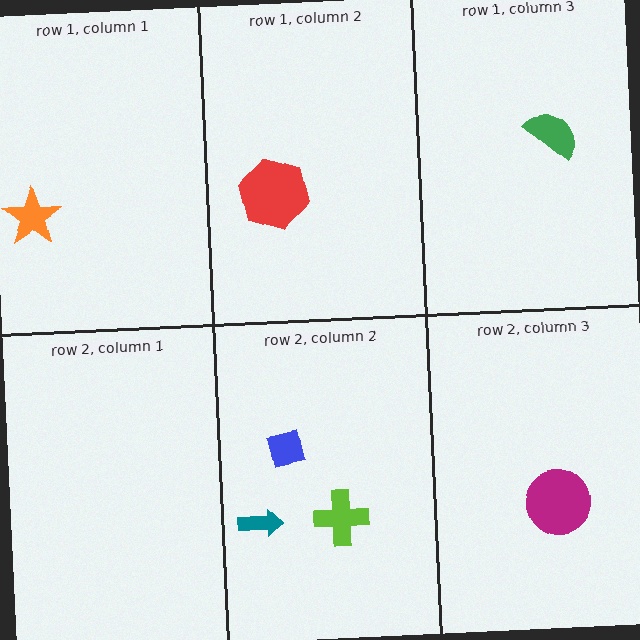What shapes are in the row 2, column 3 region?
The magenta circle.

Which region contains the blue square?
The row 2, column 2 region.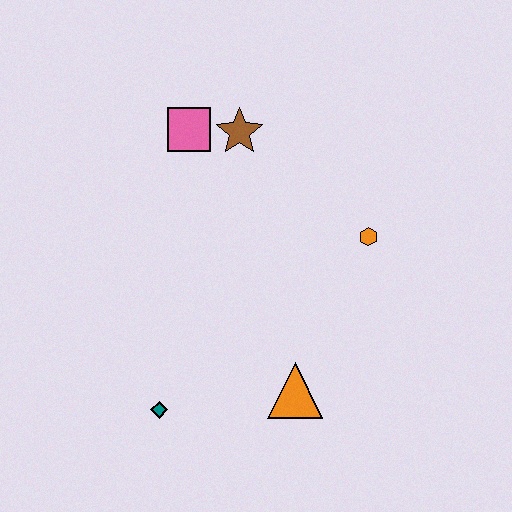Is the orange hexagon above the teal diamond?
Yes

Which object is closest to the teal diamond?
The orange triangle is closest to the teal diamond.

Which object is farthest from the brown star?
The teal diamond is farthest from the brown star.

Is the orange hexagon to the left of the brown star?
No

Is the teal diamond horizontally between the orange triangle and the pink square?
No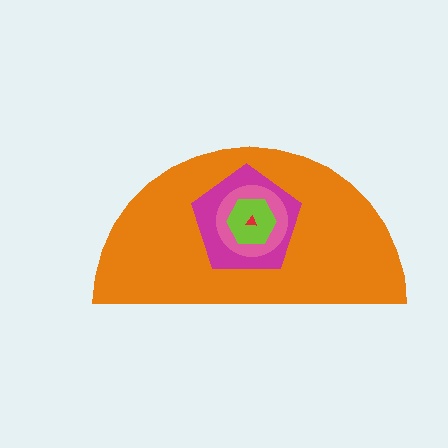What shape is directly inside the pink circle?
The lime hexagon.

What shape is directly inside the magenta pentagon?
The pink circle.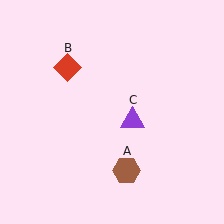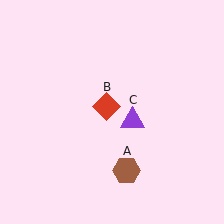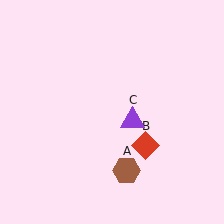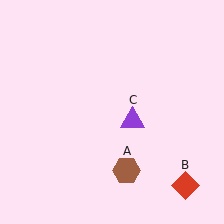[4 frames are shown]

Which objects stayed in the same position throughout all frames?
Brown hexagon (object A) and purple triangle (object C) remained stationary.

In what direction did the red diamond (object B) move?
The red diamond (object B) moved down and to the right.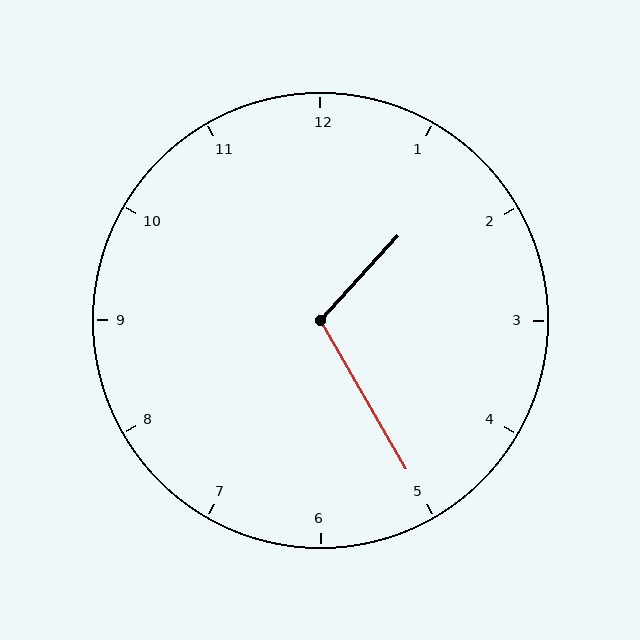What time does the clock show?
1:25.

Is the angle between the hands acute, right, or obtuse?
It is obtuse.